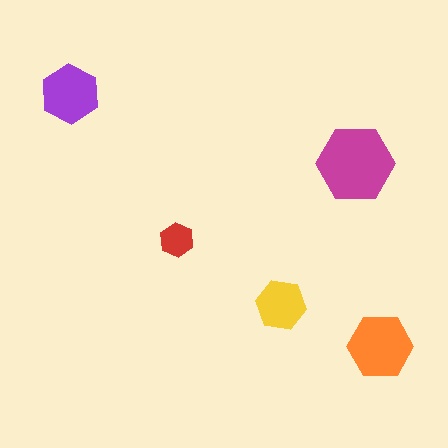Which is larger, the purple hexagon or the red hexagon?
The purple one.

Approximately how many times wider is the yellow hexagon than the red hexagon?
About 1.5 times wider.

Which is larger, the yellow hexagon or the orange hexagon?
The orange one.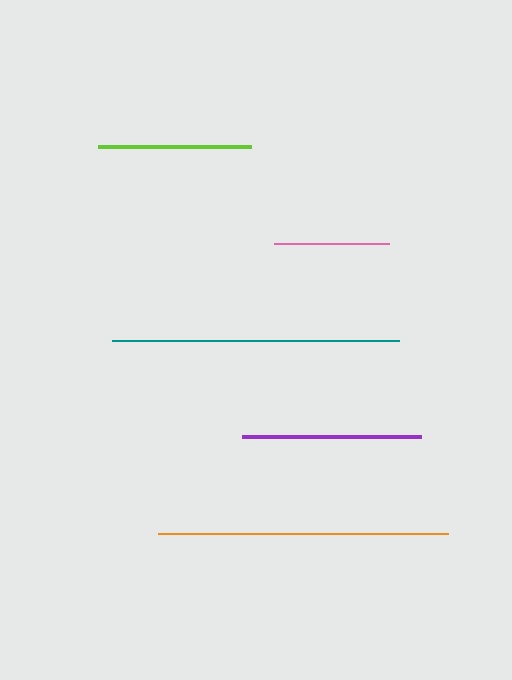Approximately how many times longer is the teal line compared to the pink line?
The teal line is approximately 2.5 times the length of the pink line.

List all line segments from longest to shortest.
From longest to shortest: orange, teal, purple, lime, pink.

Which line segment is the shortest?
The pink line is the shortest at approximately 116 pixels.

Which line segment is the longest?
The orange line is the longest at approximately 290 pixels.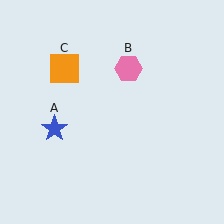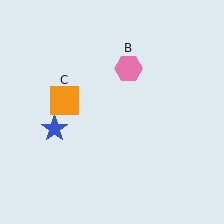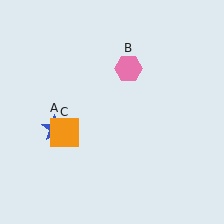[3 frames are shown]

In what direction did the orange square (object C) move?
The orange square (object C) moved down.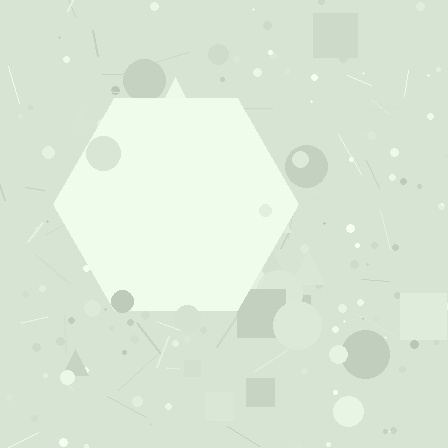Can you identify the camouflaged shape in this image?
The camouflaged shape is a hexagon.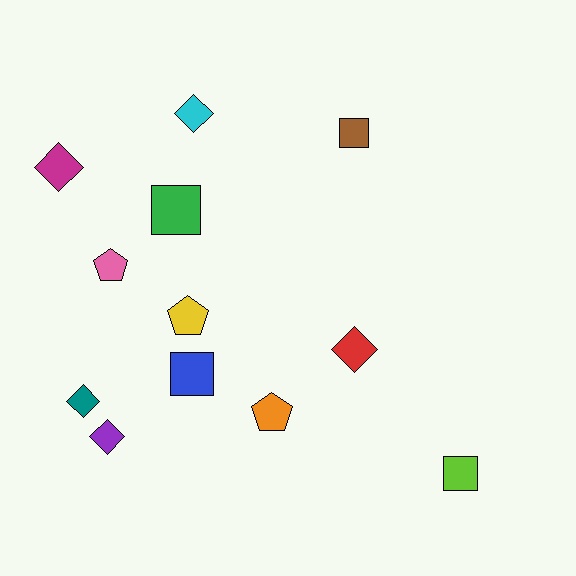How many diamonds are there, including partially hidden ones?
There are 5 diamonds.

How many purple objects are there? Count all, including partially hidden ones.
There is 1 purple object.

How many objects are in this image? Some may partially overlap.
There are 12 objects.